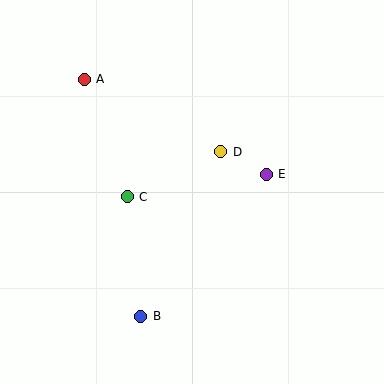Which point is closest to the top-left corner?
Point A is closest to the top-left corner.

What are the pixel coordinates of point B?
Point B is at (141, 316).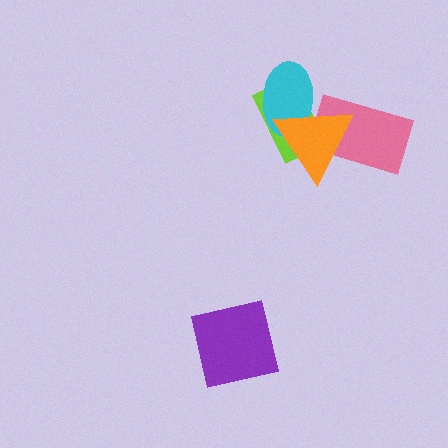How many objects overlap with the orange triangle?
3 objects overlap with the orange triangle.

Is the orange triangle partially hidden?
No, no other shape covers it.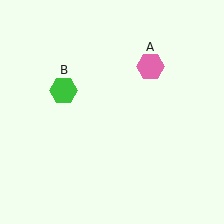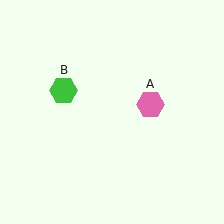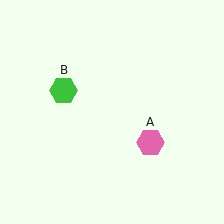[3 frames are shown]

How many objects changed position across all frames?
1 object changed position: pink hexagon (object A).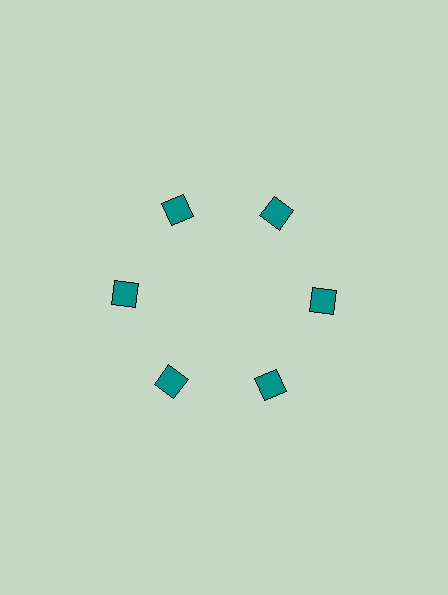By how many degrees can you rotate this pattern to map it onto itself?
The pattern maps onto itself every 60 degrees of rotation.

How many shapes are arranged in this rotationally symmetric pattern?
There are 6 shapes, arranged in 6 groups of 1.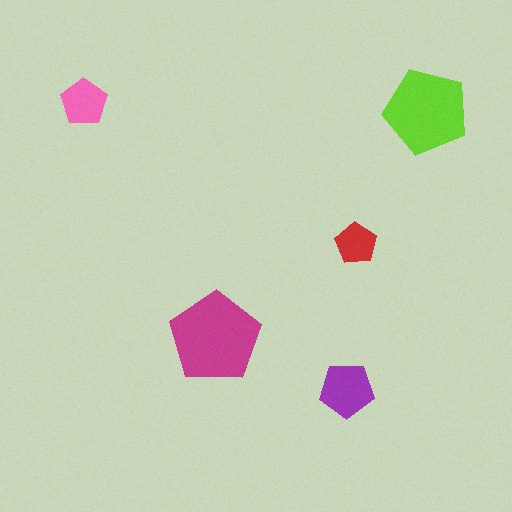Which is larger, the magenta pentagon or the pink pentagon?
The magenta one.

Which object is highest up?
The pink pentagon is topmost.